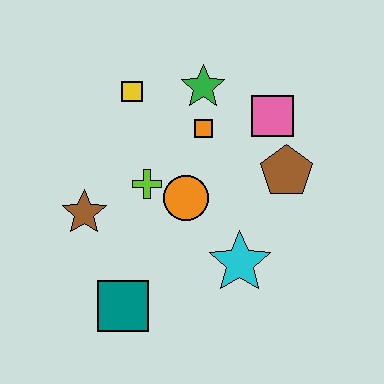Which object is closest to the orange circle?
The lime cross is closest to the orange circle.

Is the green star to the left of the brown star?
No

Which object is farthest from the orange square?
The teal square is farthest from the orange square.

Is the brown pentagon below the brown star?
No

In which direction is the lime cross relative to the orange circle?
The lime cross is to the left of the orange circle.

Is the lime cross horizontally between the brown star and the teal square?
No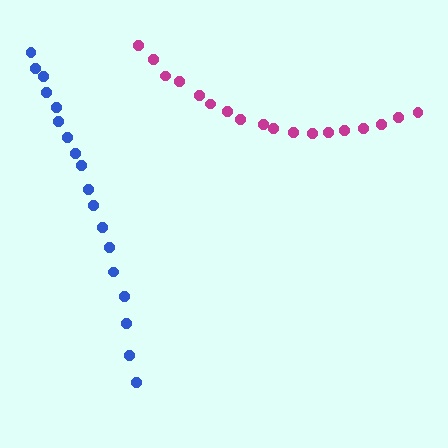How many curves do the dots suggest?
There are 2 distinct paths.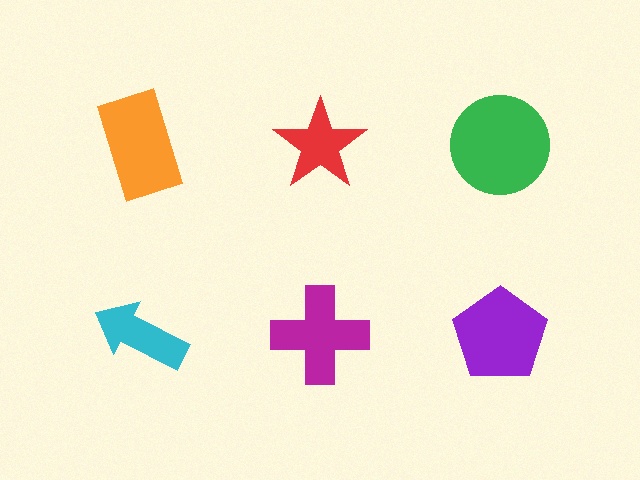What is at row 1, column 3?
A green circle.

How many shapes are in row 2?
3 shapes.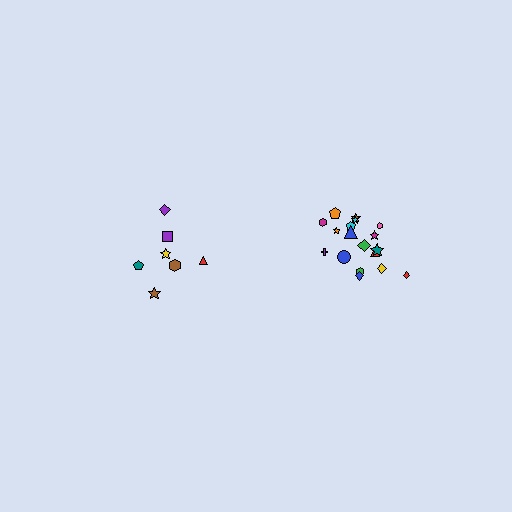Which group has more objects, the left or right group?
The right group.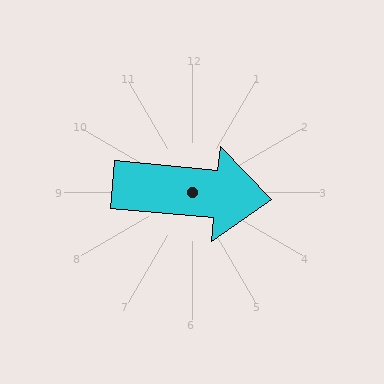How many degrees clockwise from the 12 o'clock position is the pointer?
Approximately 95 degrees.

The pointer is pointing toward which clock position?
Roughly 3 o'clock.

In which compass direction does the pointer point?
East.